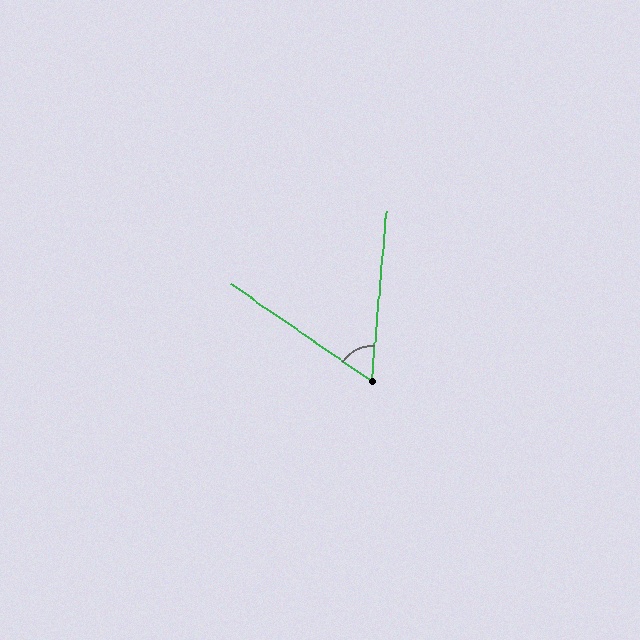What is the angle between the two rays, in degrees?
Approximately 60 degrees.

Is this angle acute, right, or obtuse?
It is acute.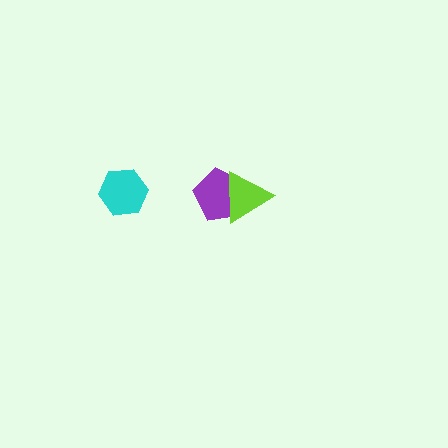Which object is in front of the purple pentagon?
The lime triangle is in front of the purple pentagon.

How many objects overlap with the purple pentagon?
1 object overlaps with the purple pentagon.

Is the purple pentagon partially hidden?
Yes, it is partially covered by another shape.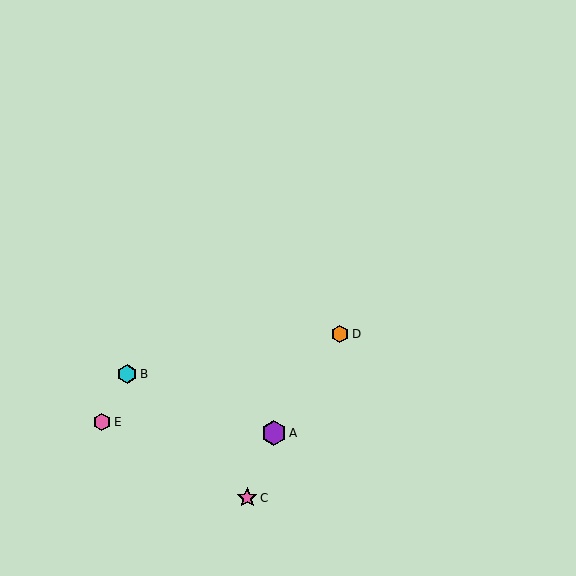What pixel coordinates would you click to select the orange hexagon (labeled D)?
Click at (340, 334) to select the orange hexagon D.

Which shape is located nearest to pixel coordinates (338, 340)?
The orange hexagon (labeled D) at (340, 334) is nearest to that location.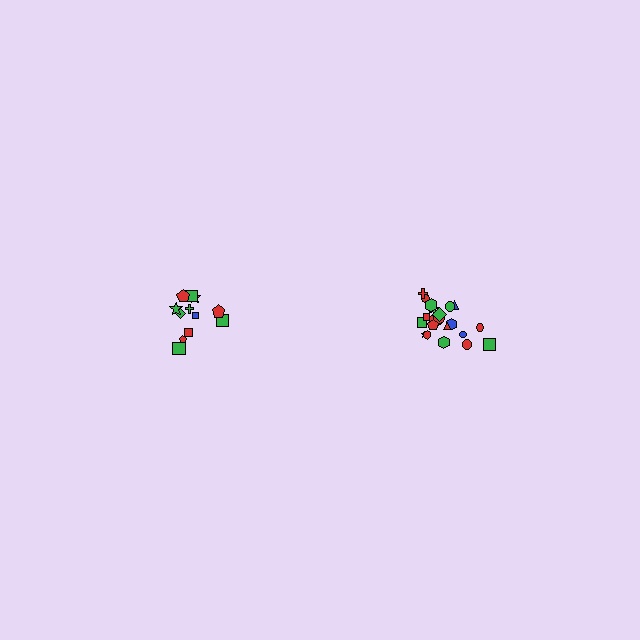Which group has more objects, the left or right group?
The right group.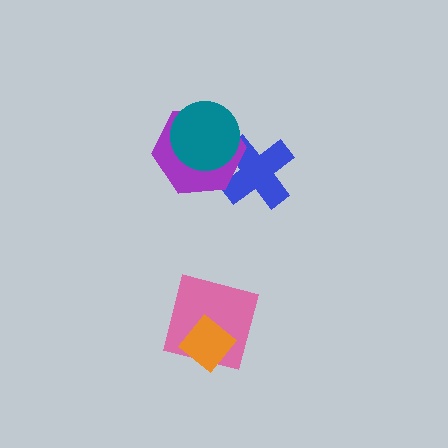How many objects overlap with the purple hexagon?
2 objects overlap with the purple hexagon.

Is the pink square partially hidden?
Yes, it is partially covered by another shape.